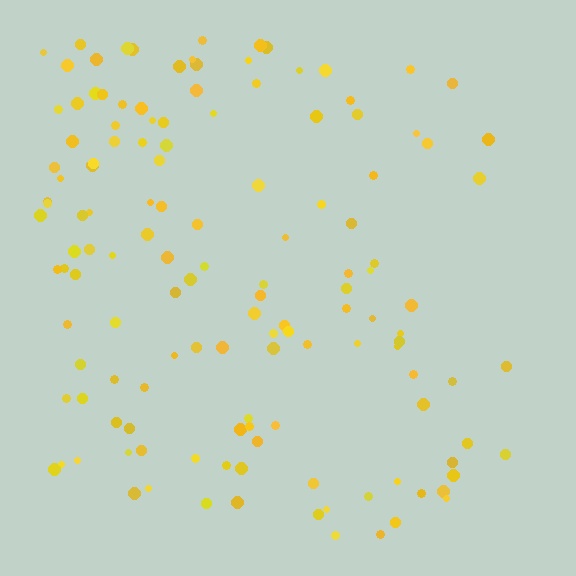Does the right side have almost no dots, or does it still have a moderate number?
Still a moderate number, just noticeably fewer than the left.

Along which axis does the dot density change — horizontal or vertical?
Horizontal.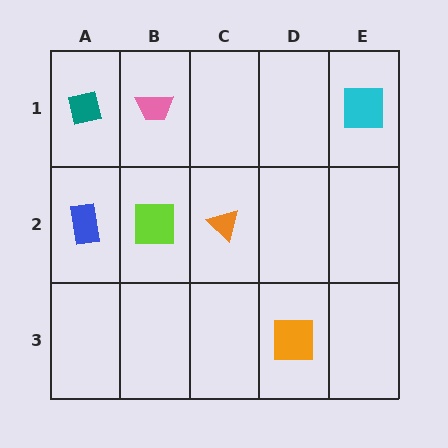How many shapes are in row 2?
3 shapes.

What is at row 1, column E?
A cyan square.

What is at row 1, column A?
A teal square.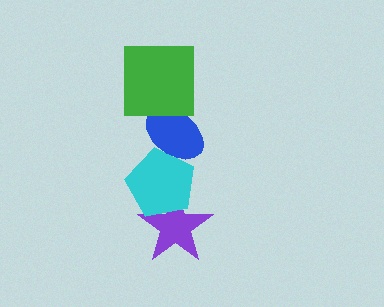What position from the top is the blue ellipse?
The blue ellipse is 2nd from the top.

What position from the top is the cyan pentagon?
The cyan pentagon is 3rd from the top.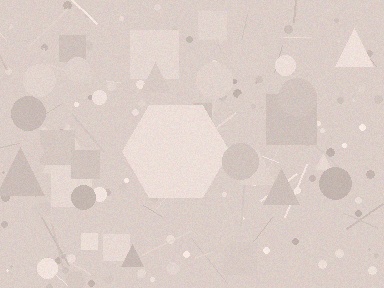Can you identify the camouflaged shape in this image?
The camouflaged shape is a hexagon.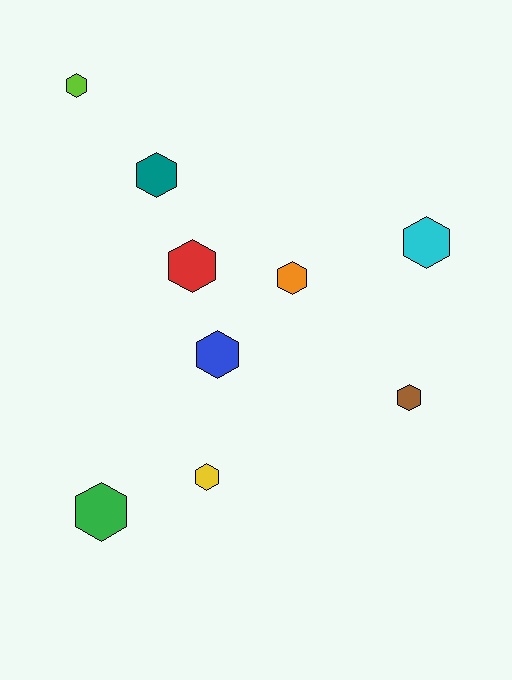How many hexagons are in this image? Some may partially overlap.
There are 9 hexagons.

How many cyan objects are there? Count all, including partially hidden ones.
There is 1 cyan object.